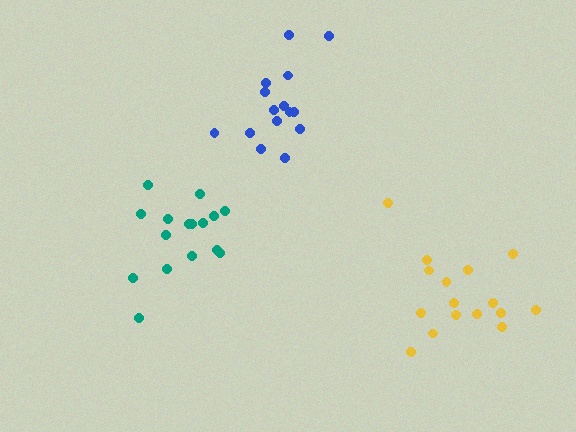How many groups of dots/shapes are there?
There are 3 groups.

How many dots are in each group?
Group 1: 16 dots, Group 2: 16 dots, Group 3: 15 dots (47 total).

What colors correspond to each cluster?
The clusters are colored: teal, yellow, blue.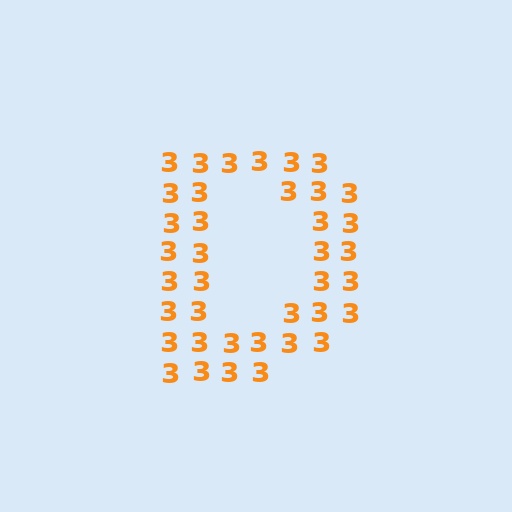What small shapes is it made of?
It is made of small digit 3's.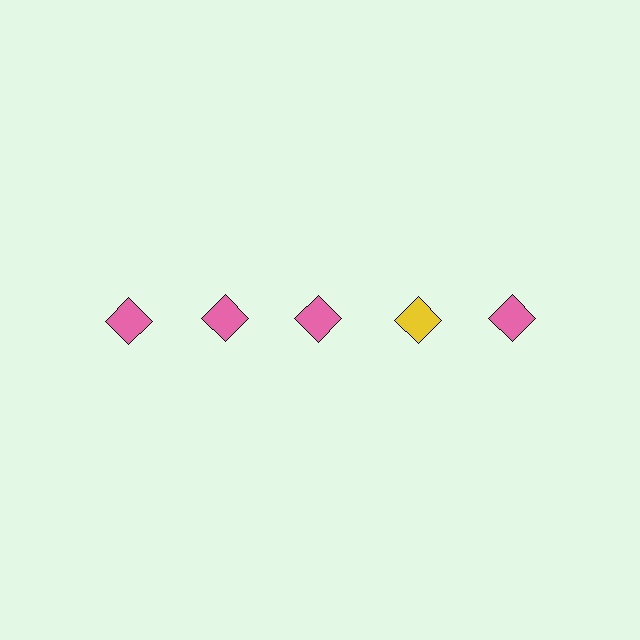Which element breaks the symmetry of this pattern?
The yellow diamond in the top row, second from right column breaks the symmetry. All other shapes are pink diamonds.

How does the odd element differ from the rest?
It has a different color: yellow instead of pink.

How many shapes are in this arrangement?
There are 5 shapes arranged in a grid pattern.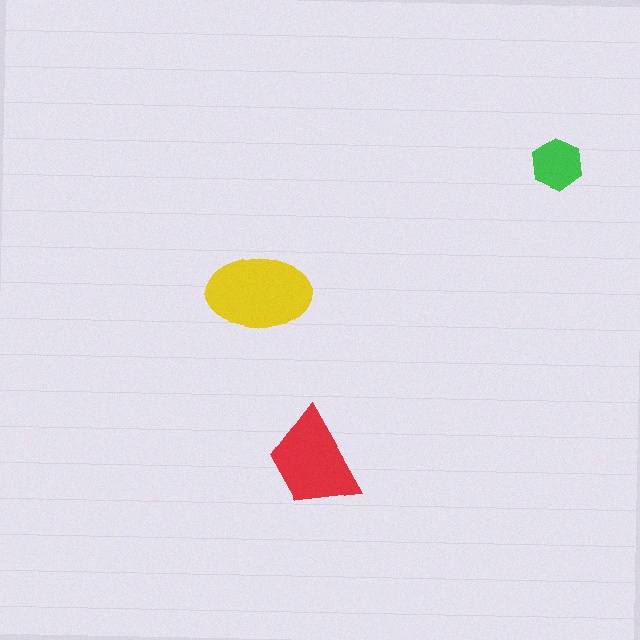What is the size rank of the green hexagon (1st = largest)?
3rd.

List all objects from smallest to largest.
The green hexagon, the red trapezoid, the yellow ellipse.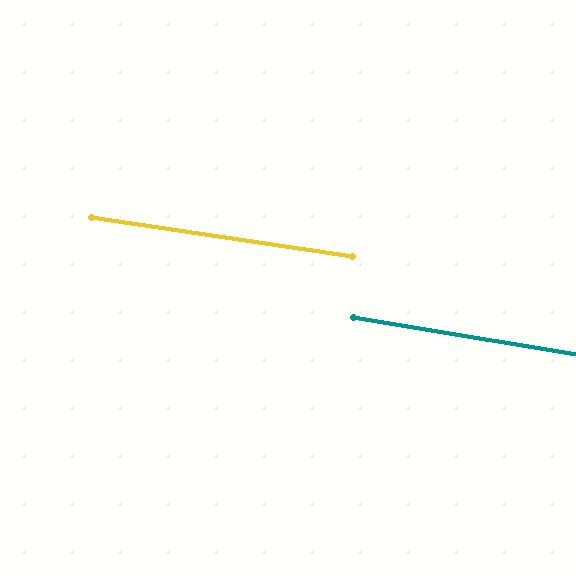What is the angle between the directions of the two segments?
Approximately 1 degree.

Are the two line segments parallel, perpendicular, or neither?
Parallel — their directions differ by only 1.0°.